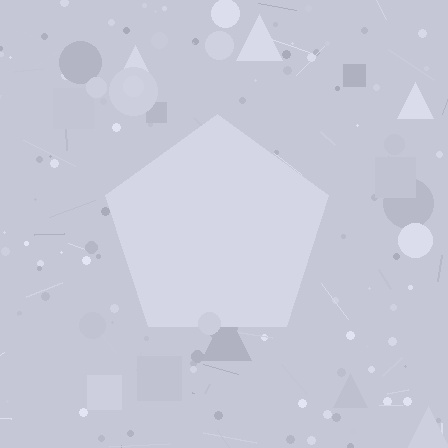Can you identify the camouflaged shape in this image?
The camouflaged shape is a pentagon.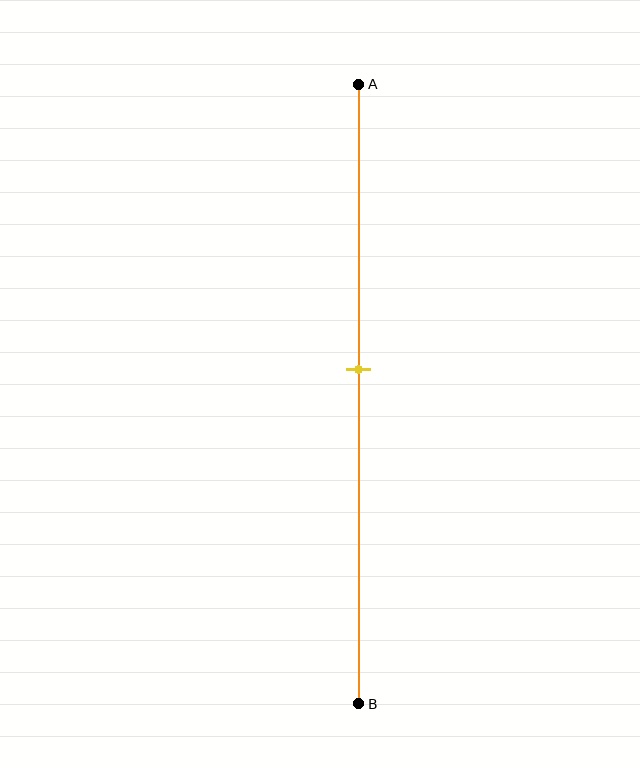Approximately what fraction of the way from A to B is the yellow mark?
The yellow mark is approximately 45% of the way from A to B.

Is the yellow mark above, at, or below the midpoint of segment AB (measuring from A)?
The yellow mark is above the midpoint of segment AB.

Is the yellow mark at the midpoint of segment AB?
No, the mark is at about 45% from A, not at the 50% midpoint.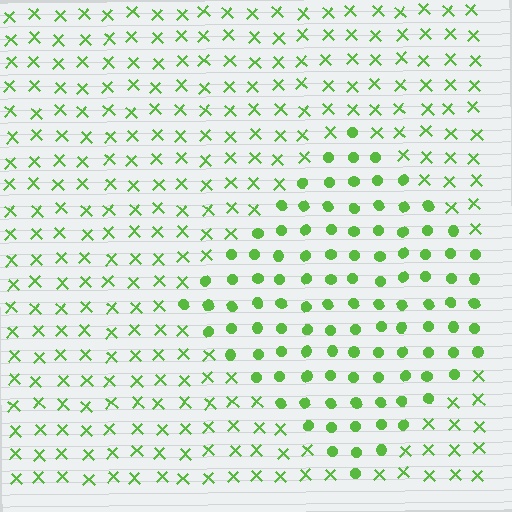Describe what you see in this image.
The image is filled with small lime elements arranged in a uniform grid. A diamond-shaped region contains circles, while the surrounding area contains X marks. The boundary is defined purely by the change in element shape.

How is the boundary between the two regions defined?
The boundary is defined by a change in element shape: circles inside vs. X marks outside. All elements share the same color and spacing.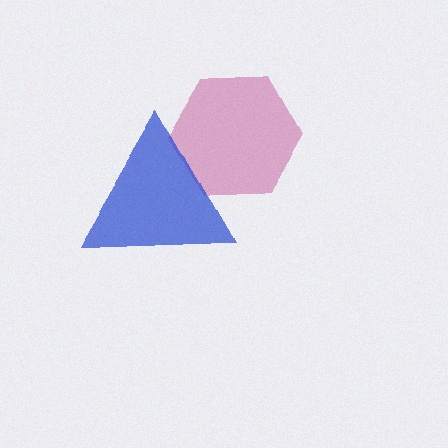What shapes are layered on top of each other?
The layered shapes are: a magenta hexagon, a blue triangle.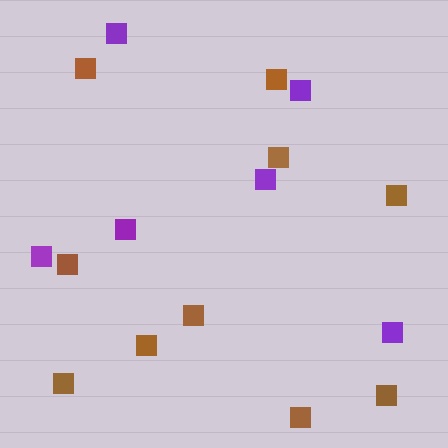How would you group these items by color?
There are 2 groups: one group of purple squares (6) and one group of brown squares (10).